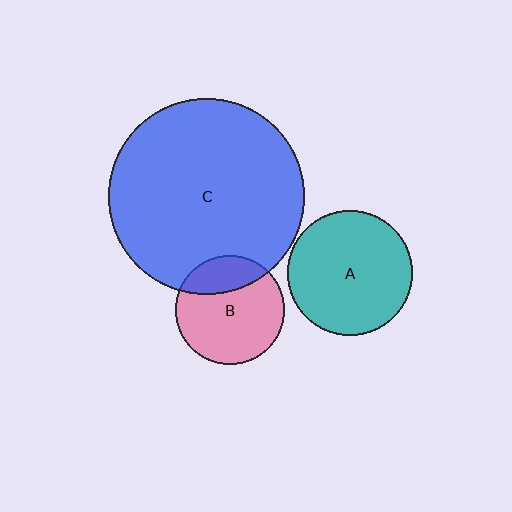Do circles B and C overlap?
Yes.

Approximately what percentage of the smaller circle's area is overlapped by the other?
Approximately 25%.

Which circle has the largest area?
Circle C (blue).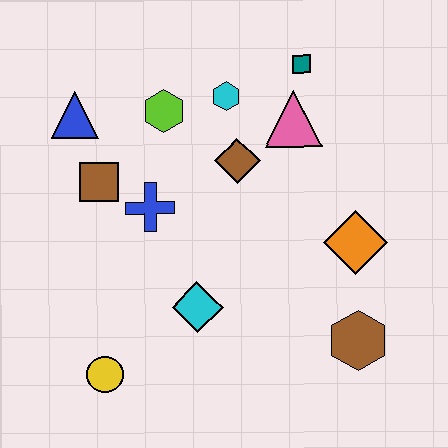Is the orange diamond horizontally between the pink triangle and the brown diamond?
No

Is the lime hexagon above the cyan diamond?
Yes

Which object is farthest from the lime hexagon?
The brown hexagon is farthest from the lime hexagon.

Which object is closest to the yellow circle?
The cyan diamond is closest to the yellow circle.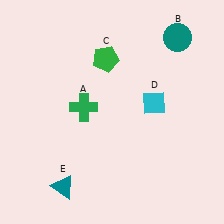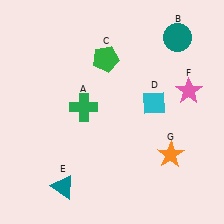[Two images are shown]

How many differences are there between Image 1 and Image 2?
There are 2 differences between the two images.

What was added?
A pink star (F), an orange star (G) were added in Image 2.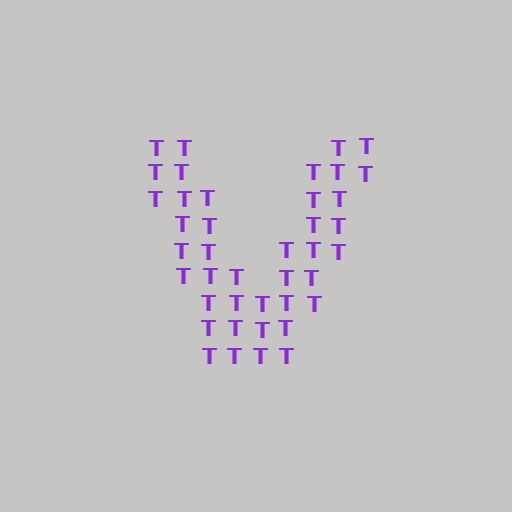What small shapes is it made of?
It is made of small letter T's.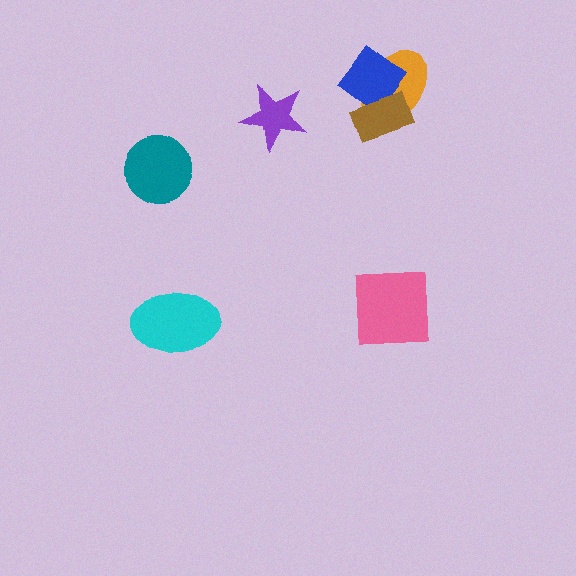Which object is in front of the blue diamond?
The brown rectangle is in front of the blue diamond.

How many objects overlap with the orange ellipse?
2 objects overlap with the orange ellipse.